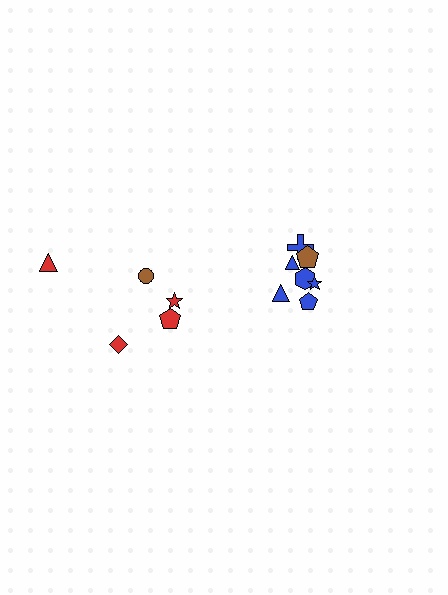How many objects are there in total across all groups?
There are 12 objects.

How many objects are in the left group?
There are 5 objects.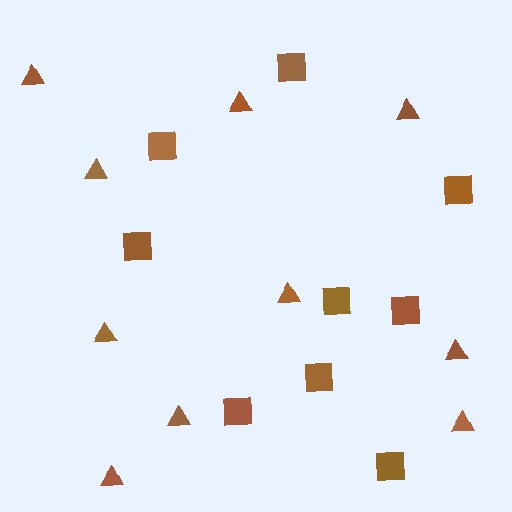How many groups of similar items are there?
There are 2 groups: one group of squares (9) and one group of triangles (10).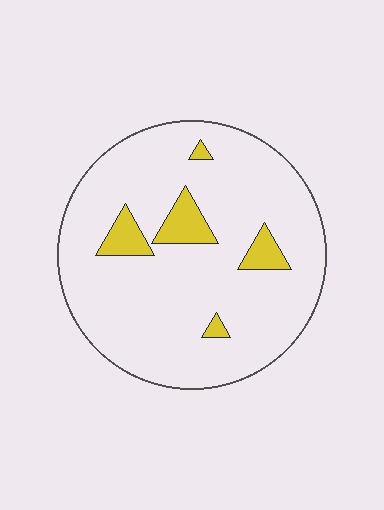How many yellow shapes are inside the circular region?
5.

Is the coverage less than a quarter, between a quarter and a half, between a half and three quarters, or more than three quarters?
Less than a quarter.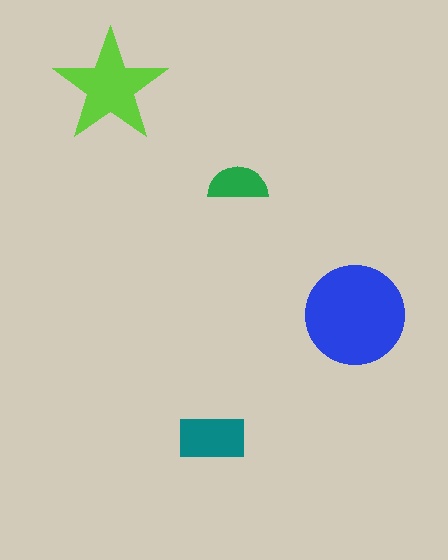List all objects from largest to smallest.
The blue circle, the lime star, the teal rectangle, the green semicircle.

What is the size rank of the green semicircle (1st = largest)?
4th.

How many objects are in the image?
There are 4 objects in the image.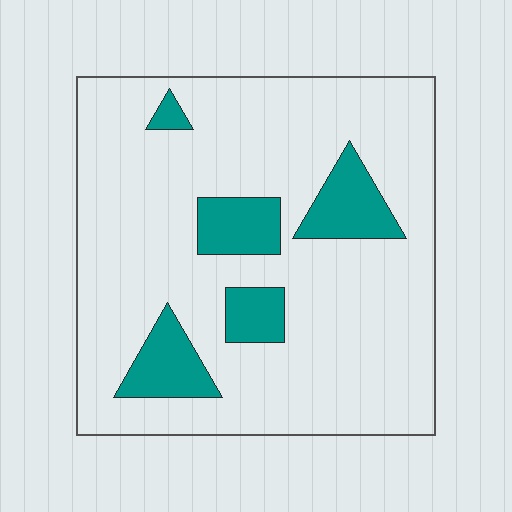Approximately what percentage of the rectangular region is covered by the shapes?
Approximately 15%.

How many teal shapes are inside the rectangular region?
5.